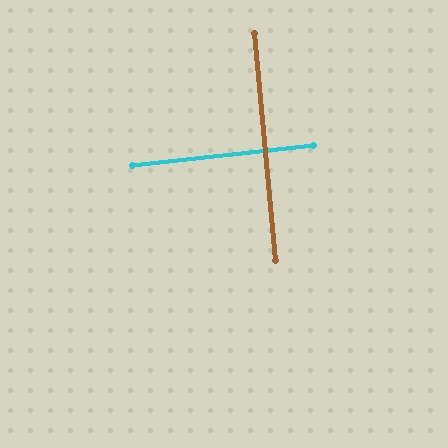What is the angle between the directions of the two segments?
Approximately 89 degrees.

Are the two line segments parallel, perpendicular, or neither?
Perpendicular — they meet at approximately 89°.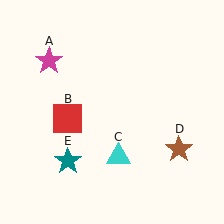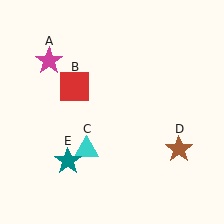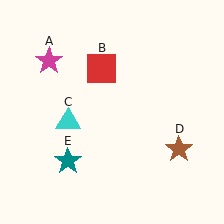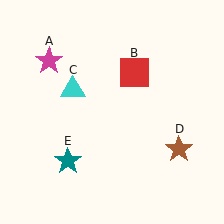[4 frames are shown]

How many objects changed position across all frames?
2 objects changed position: red square (object B), cyan triangle (object C).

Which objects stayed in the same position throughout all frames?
Magenta star (object A) and brown star (object D) and teal star (object E) remained stationary.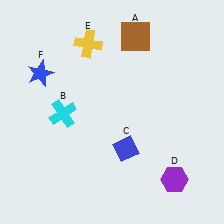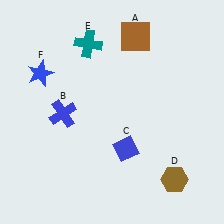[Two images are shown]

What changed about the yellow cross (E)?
In Image 1, E is yellow. In Image 2, it changed to teal.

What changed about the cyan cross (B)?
In Image 1, B is cyan. In Image 2, it changed to blue.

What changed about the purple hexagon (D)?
In Image 1, D is purple. In Image 2, it changed to brown.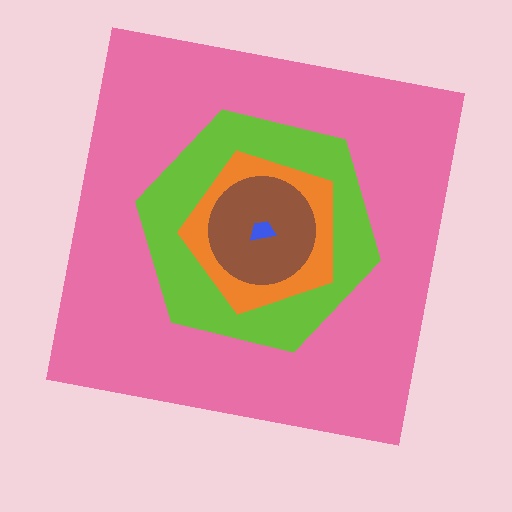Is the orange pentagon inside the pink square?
Yes.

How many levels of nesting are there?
5.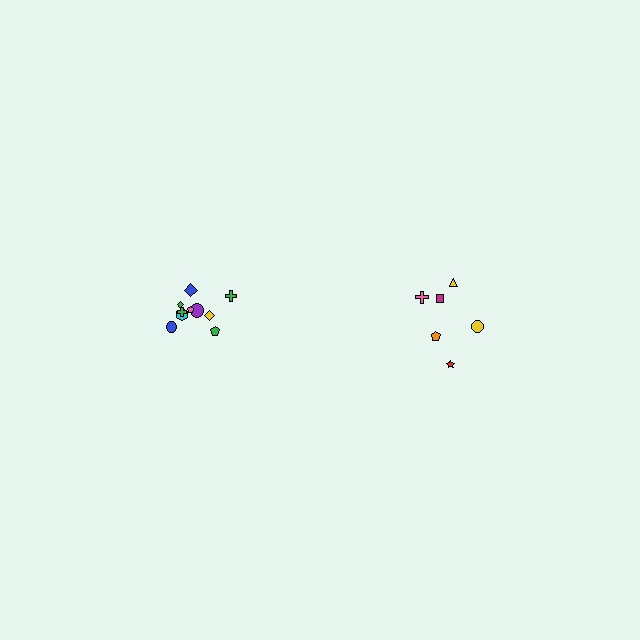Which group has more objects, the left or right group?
The left group.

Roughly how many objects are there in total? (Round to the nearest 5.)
Roughly 15 objects in total.